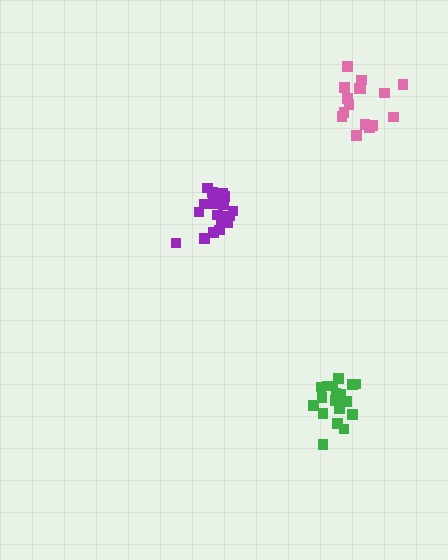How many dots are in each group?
Group 1: 16 dots, Group 2: 20 dots, Group 3: 19 dots (55 total).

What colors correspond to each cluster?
The clusters are colored: pink, purple, green.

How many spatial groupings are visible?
There are 3 spatial groupings.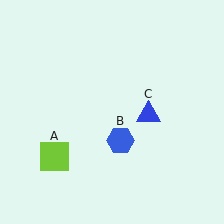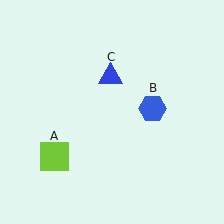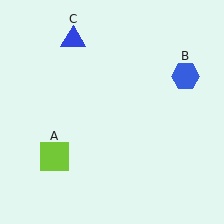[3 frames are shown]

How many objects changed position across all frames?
2 objects changed position: blue hexagon (object B), blue triangle (object C).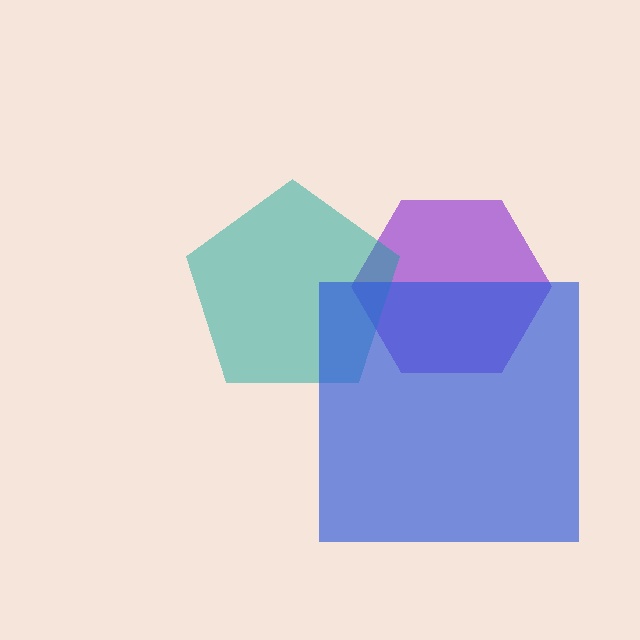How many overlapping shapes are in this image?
There are 3 overlapping shapes in the image.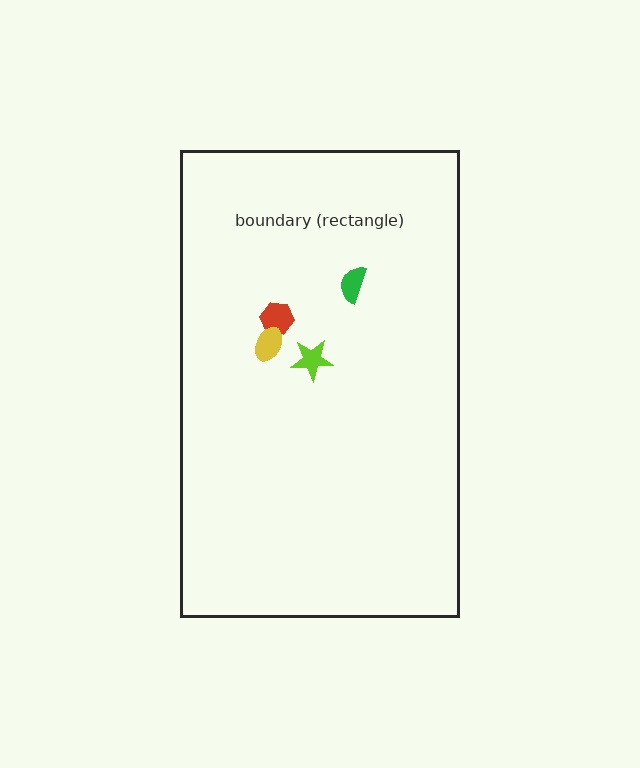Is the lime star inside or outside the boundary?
Inside.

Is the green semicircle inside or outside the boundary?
Inside.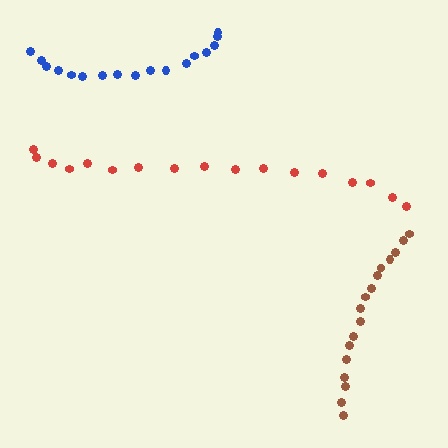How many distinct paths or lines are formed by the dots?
There are 3 distinct paths.